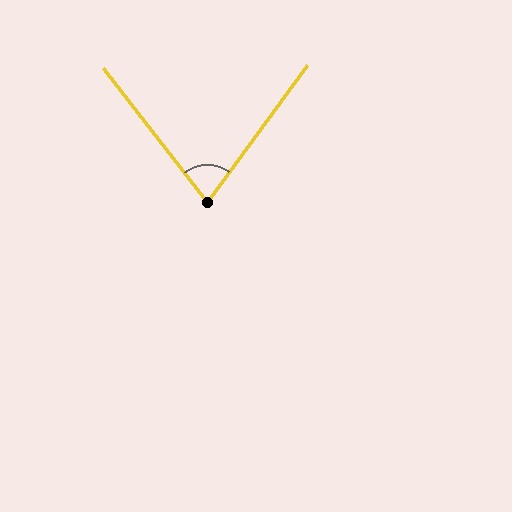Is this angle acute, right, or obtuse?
It is acute.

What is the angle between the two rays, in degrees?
Approximately 74 degrees.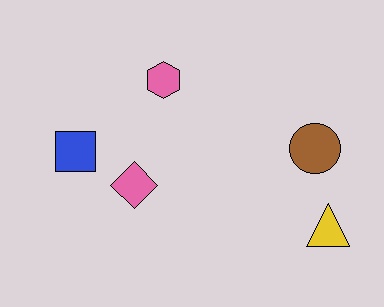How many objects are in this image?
There are 5 objects.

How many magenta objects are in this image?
There are no magenta objects.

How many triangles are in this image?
There is 1 triangle.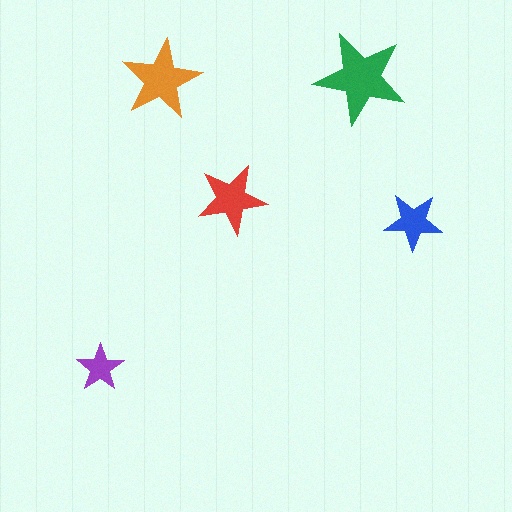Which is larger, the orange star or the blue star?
The orange one.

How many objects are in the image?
There are 5 objects in the image.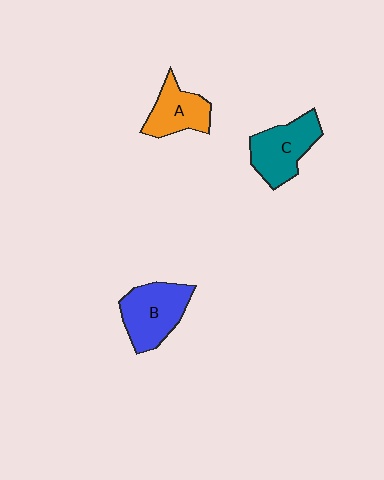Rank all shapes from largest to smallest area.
From largest to smallest: B (blue), C (teal), A (orange).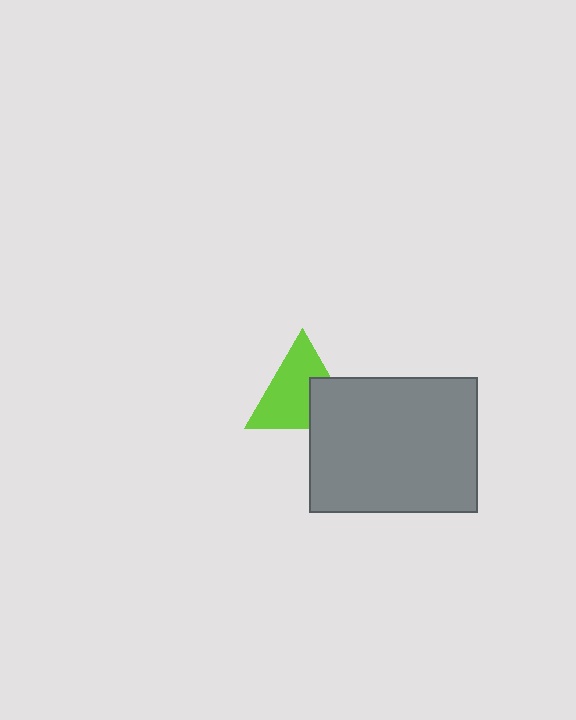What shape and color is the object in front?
The object in front is a gray rectangle.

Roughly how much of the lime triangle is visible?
Most of it is visible (roughly 68%).